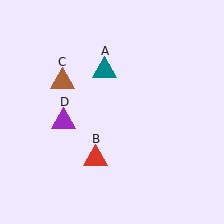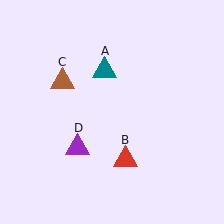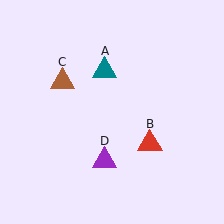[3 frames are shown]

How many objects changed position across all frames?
2 objects changed position: red triangle (object B), purple triangle (object D).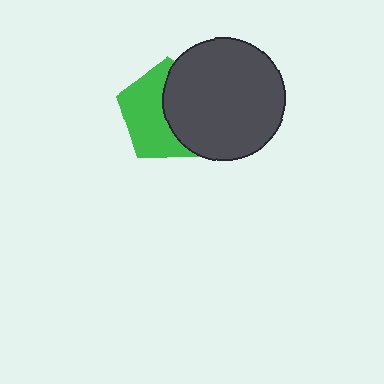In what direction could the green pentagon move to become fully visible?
The green pentagon could move left. That would shift it out from behind the dark gray circle entirely.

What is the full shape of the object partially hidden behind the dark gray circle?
The partially hidden object is a green pentagon.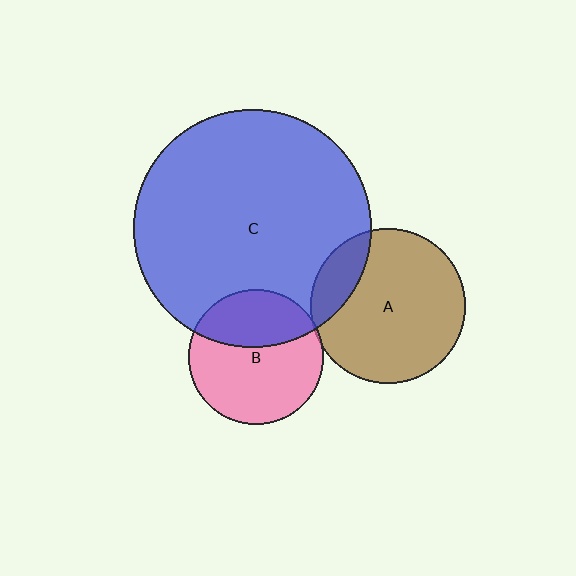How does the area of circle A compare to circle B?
Approximately 1.3 times.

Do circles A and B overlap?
Yes.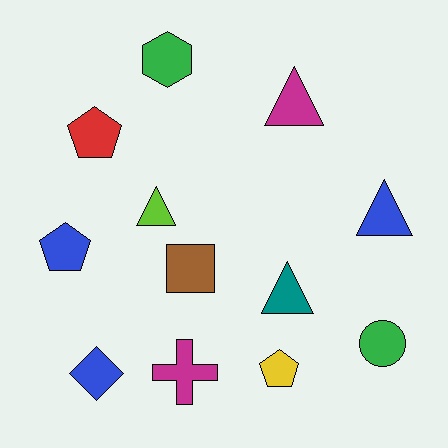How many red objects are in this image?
There is 1 red object.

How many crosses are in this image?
There is 1 cross.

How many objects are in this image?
There are 12 objects.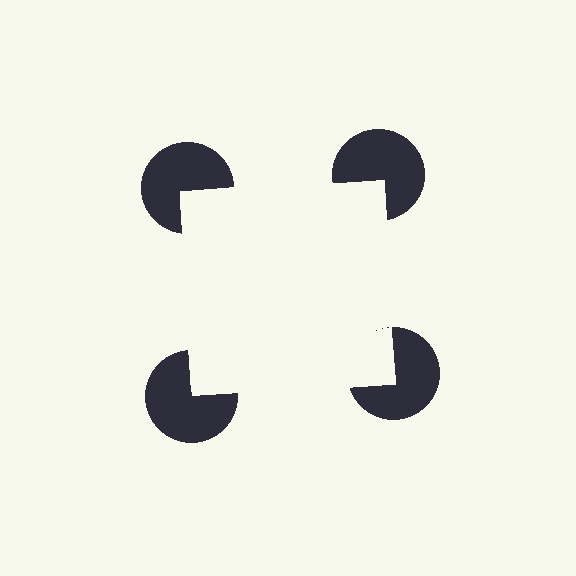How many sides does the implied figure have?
4 sides.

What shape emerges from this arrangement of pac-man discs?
An illusory square — its edges are inferred from the aligned wedge cuts in the pac-man discs, not physically drawn.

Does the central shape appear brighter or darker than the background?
It typically appears slightly brighter than the background, even though no actual brightness change is drawn.